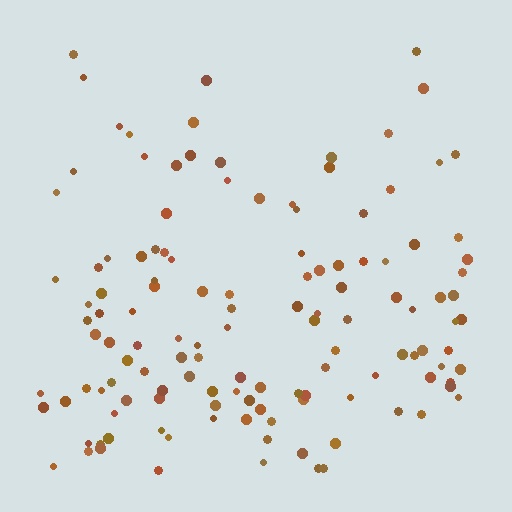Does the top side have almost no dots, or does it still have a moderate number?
Still a moderate number, just noticeably fewer than the bottom.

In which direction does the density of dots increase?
From top to bottom, with the bottom side densest.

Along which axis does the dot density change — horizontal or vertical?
Vertical.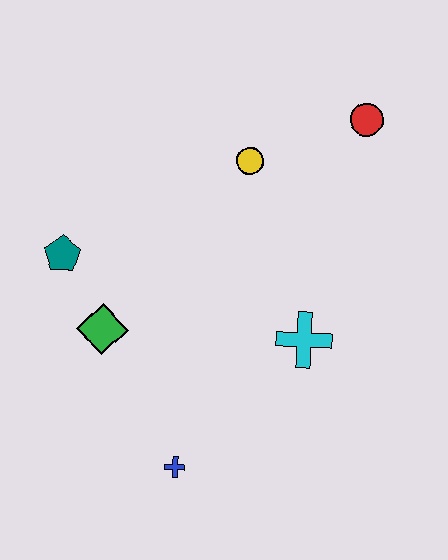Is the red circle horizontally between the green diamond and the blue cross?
No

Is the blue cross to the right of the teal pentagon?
Yes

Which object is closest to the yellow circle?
The red circle is closest to the yellow circle.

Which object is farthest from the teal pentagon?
The red circle is farthest from the teal pentagon.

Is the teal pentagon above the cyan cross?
Yes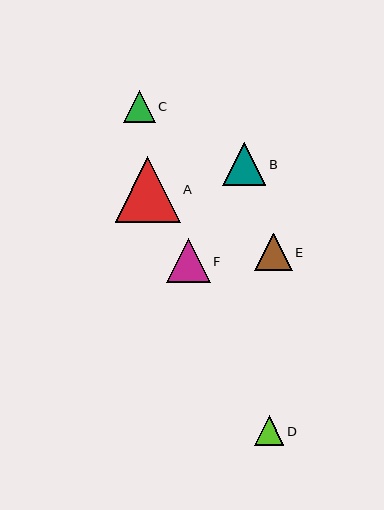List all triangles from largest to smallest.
From largest to smallest: A, F, B, E, C, D.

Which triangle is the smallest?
Triangle D is the smallest with a size of approximately 29 pixels.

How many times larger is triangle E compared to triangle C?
Triangle E is approximately 1.2 times the size of triangle C.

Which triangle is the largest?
Triangle A is the largest with a size of approximately 65 pixels.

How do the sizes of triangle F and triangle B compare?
Triangle F and triangle B are approximately the same size.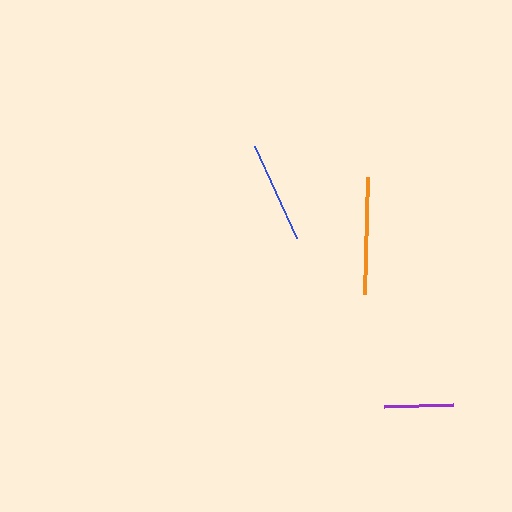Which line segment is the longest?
The orange line is the longest at approximately 118 pixels.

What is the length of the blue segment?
The blue segment is approximately 101 pixels long.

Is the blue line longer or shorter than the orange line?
The orange line is longer than the blue line.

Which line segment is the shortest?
The purple line is the shortest at approximately 68 pixels.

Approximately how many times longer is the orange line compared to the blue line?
The orange line is approximately 1.2 times the length of the blue line.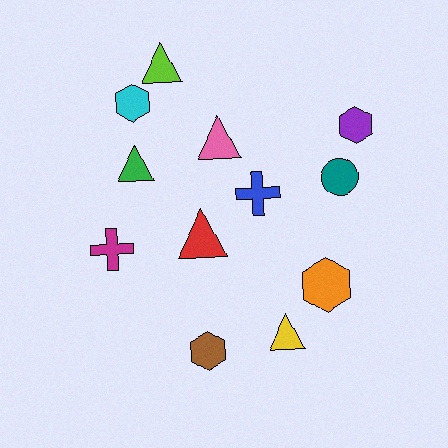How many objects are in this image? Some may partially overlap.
There are 12 objects.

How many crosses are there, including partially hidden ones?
There are 2 crosses.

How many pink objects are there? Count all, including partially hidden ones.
There is 1 pink object.